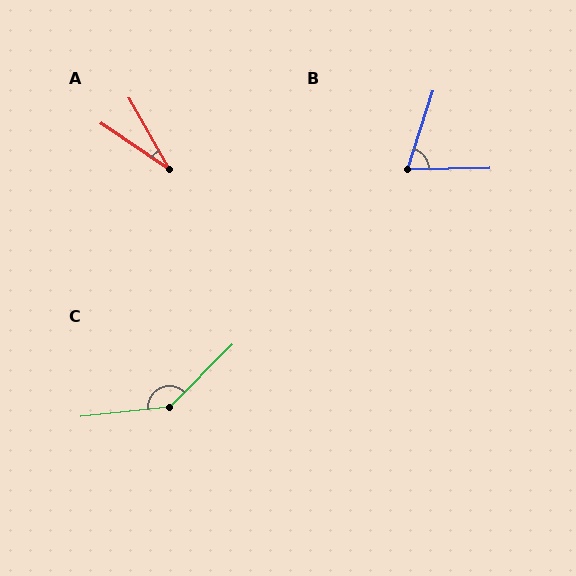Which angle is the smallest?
A, at approximately 27 degrees.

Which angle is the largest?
C, at approximately 141 degrees.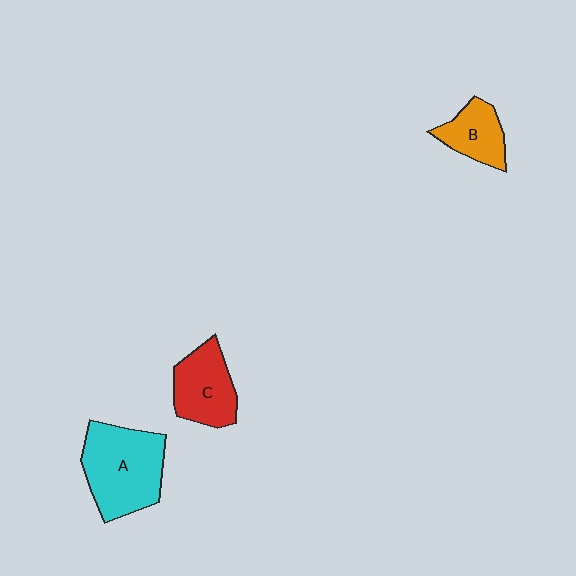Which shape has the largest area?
Shape A (cyan).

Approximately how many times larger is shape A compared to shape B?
Approximately 2.0 times.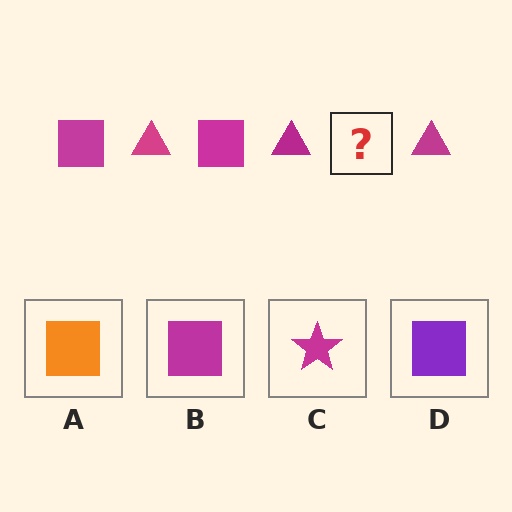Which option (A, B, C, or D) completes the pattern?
B.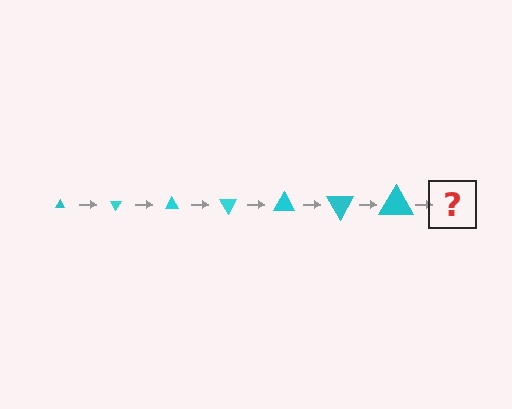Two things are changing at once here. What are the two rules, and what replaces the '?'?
The two rules are that the triangle grows larger each step and it rotates 60 degrees each step. The '?' should be a triangle, larger than the previous one and rotated 420 degrees from the start.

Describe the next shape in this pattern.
It should be a triangle, larger than the previous one and rotated 420 degrees from the start.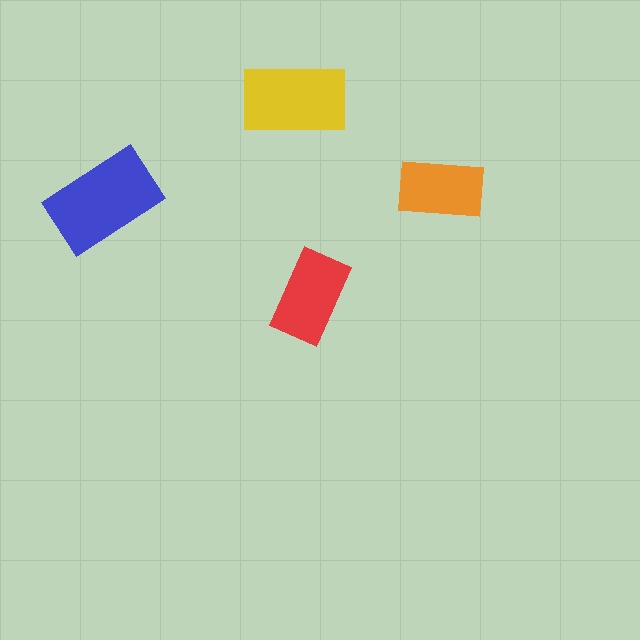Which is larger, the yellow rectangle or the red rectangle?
The yellow one.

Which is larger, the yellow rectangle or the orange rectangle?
The yellow one.